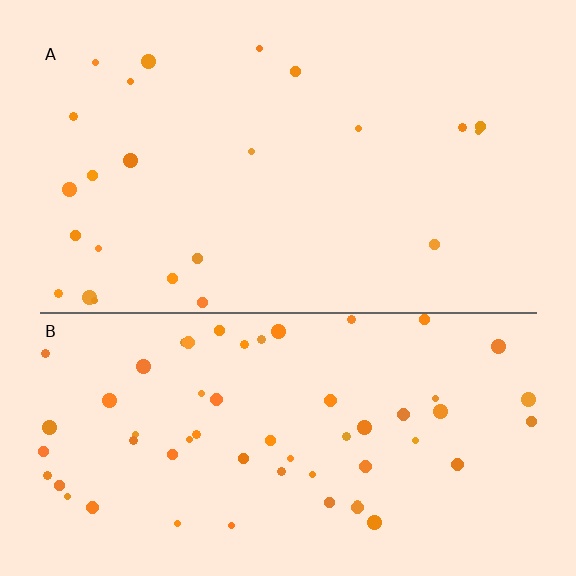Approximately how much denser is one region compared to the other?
Approximately 2.5× — region B over region A.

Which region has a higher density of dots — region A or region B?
B (the bottom).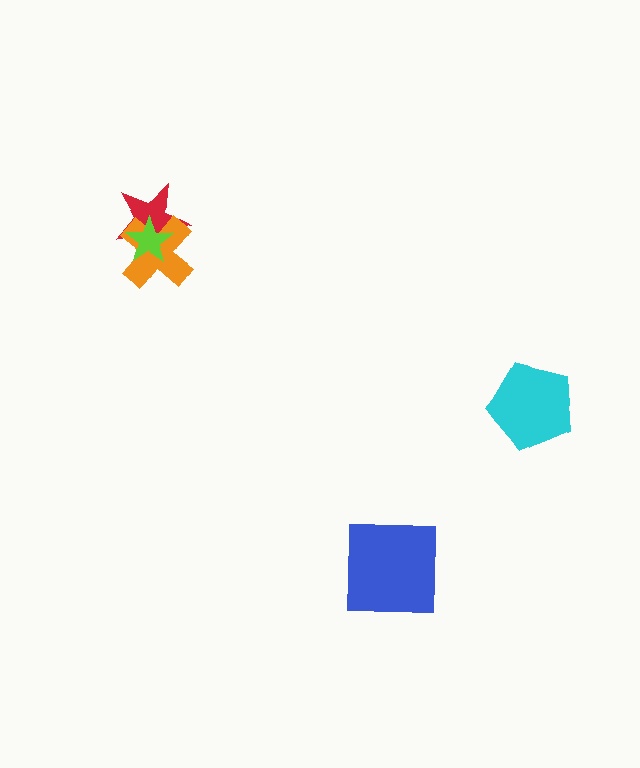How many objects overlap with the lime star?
2 objects overlap with the lime star.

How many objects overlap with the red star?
2 objects overlap with the red star.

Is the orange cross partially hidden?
Yes, it is partially covered by another shape.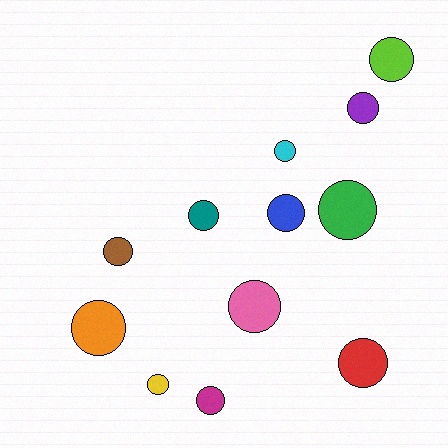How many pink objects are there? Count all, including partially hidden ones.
There is 1 pink object.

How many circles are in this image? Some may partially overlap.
There are 12 circles.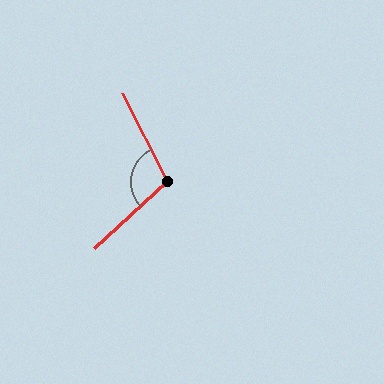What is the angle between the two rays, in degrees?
Approximately 105 degrees.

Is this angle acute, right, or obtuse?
It is obtuse.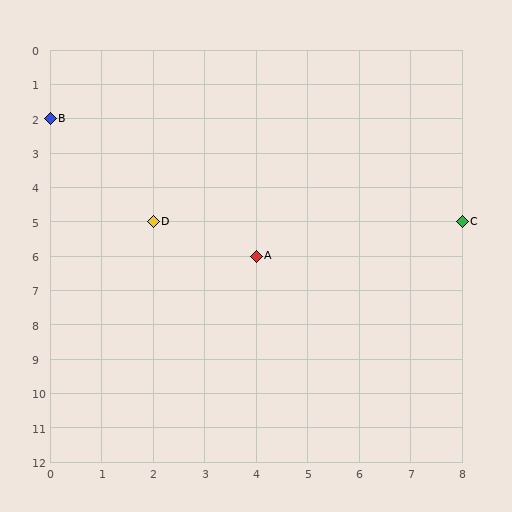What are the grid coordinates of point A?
Point A is at grid coordinates (4, 6).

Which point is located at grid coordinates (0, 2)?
Point B is at (0, 2).